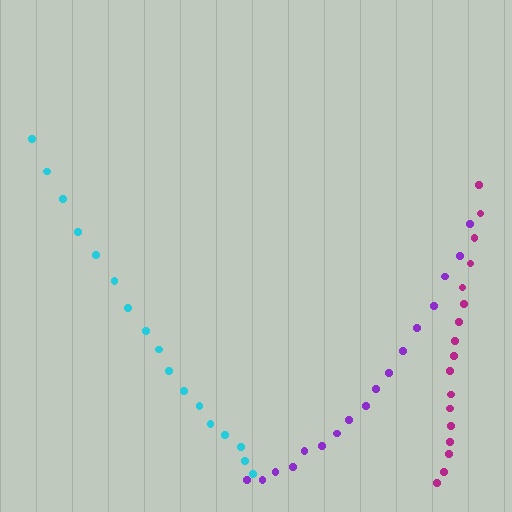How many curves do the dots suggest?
There are 3 distinct paths.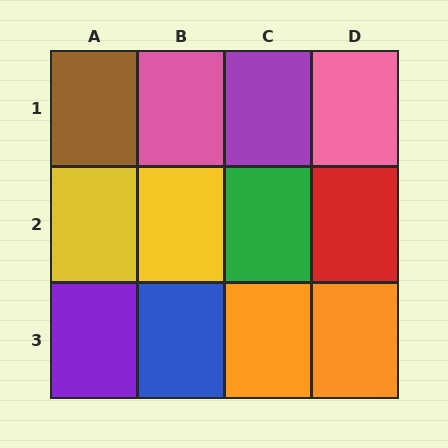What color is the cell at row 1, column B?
Pink.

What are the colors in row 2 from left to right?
Yellow, yellow, green, red.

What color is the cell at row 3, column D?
Orange.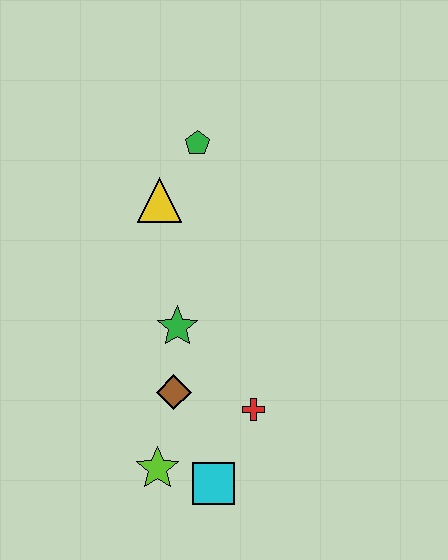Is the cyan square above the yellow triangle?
No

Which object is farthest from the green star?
The green pentagon is farthest from the green star.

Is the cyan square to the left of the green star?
No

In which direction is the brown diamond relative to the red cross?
The brown diamond is to the left of the red cross.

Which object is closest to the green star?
The brown diamond is closest to the green star.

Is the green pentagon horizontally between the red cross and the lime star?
Yes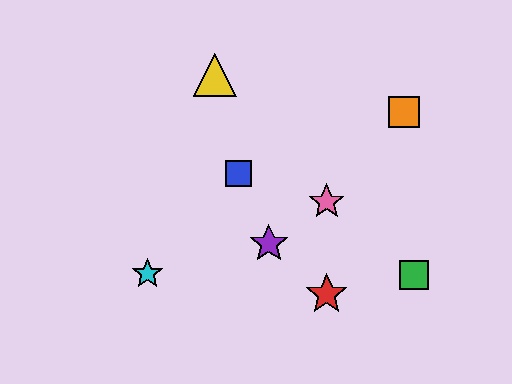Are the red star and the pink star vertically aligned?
Yes, both are at x≈327.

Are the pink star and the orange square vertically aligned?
No, the pink star is at x≈327 and the orange square is at x≈404.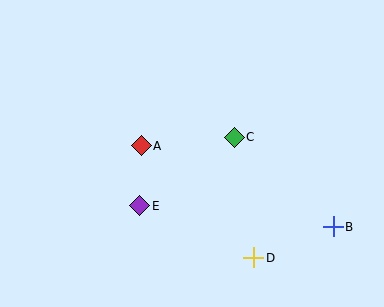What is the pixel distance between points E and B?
The distance between E and B is 195 pixels.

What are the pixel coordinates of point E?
Point E is at (140, 206).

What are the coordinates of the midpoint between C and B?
The midpoint between C and B is at (284, 182).